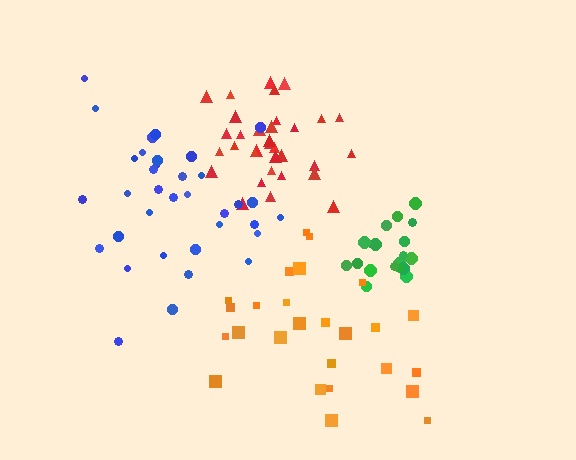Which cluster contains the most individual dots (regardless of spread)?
Blue (35).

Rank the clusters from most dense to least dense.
green, red, blue, orange.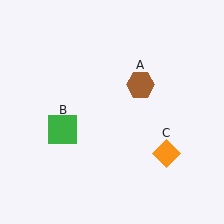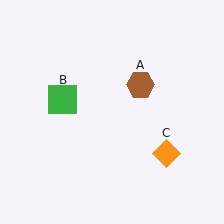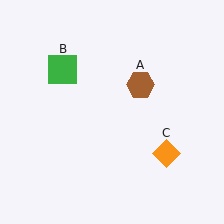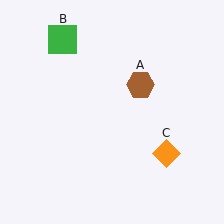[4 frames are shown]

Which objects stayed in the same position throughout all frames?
Brown hexagon (object A) and orange diamond (object C) remained stationary.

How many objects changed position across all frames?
1 object changed position: green square (object B).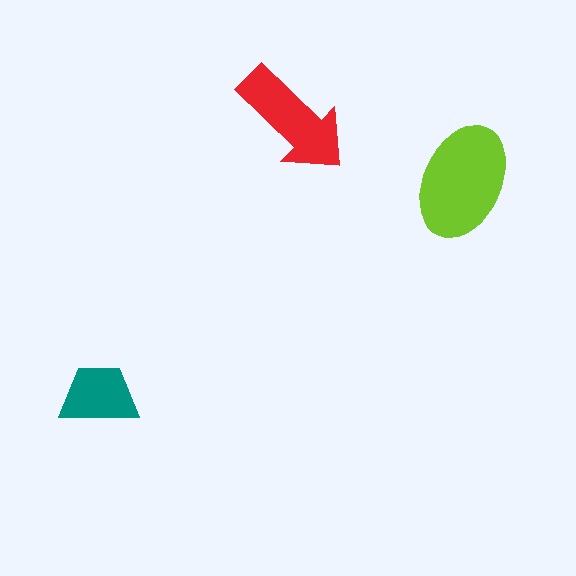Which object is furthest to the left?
The teal trapezoid is leftmost.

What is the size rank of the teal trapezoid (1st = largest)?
3rd.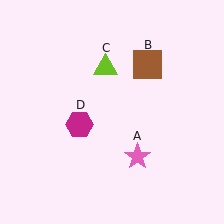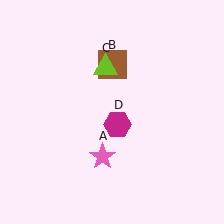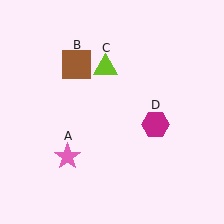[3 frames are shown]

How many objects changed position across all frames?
3 objects changed position: pink star (object A), brown square (object B), magenta hexagon (object D).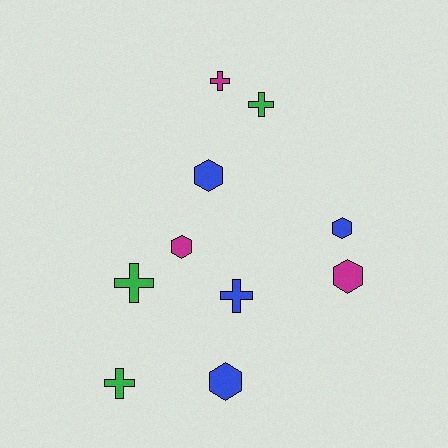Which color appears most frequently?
Blue, with 4 objects.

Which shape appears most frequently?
Cross, with 5 objects.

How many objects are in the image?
There are 10 objects.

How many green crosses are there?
There are 3 green crosses.